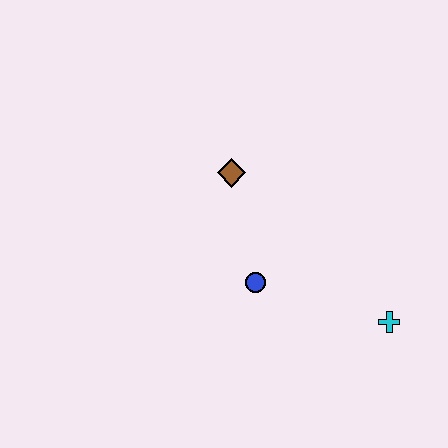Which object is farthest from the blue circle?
The cyan cross is farthest from the blue circle.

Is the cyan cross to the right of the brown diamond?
Yes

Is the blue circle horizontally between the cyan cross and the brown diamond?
Yes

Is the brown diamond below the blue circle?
No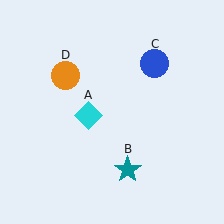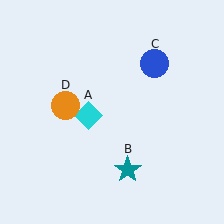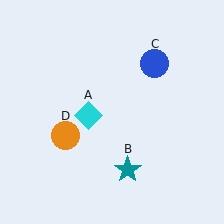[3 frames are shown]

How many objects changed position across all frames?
1 object changed position: orange circle (object D).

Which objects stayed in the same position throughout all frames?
Cyan diamond (object A) and teal star (object B) and blue circle (object C) remained stationary.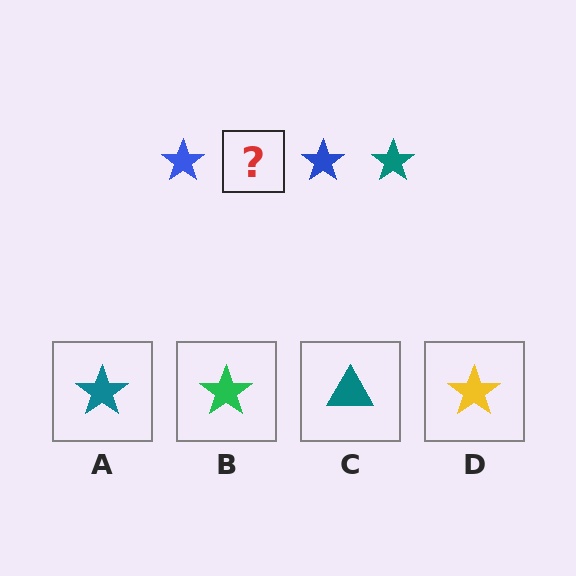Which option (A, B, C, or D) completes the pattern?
A.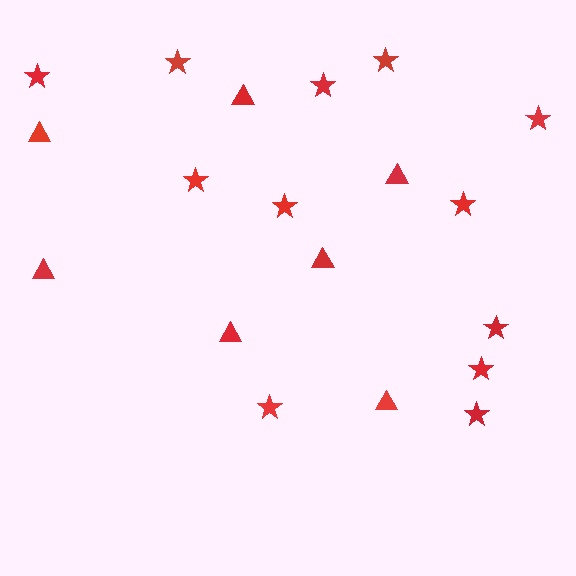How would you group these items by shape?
There are 2 groups: one group of stars (12) and one group of triangles (7).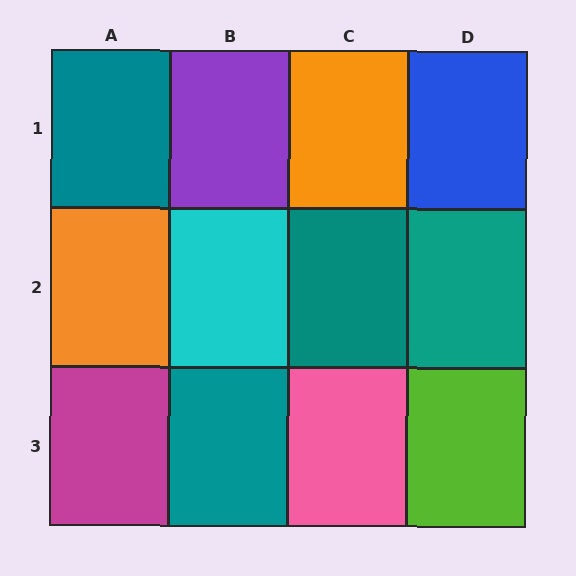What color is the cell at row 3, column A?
Magenta.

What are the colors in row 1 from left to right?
Teal, purple, orange, blue.